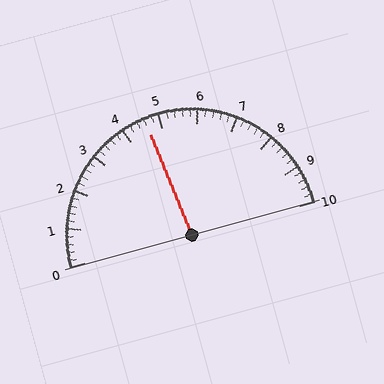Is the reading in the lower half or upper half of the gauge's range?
The reading is in the lower half of the range (0 to 10).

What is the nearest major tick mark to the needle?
The nearest major tick mark is 5.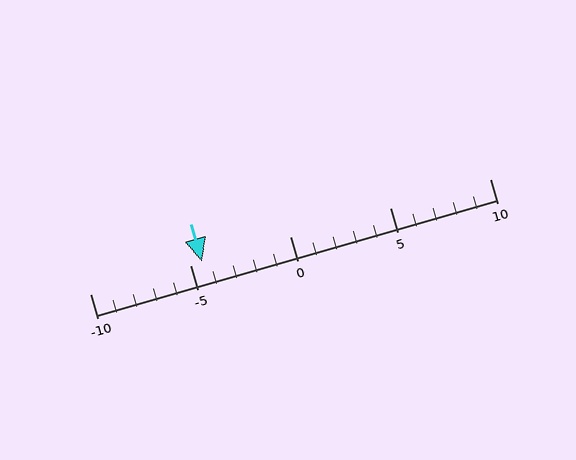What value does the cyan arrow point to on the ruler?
The cyan arrow points to approximately -4.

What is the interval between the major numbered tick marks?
The major tick marks are spaced 5 units apart.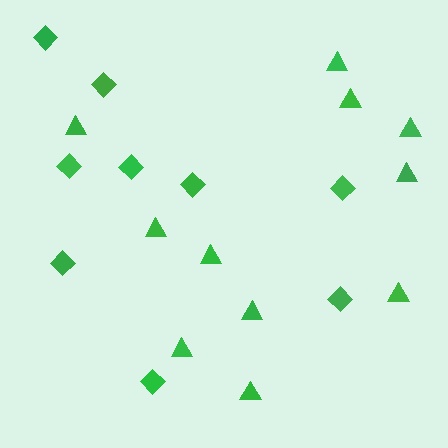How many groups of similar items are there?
There are 2 groups: one group of diamonds (9) and one group of triangles (11).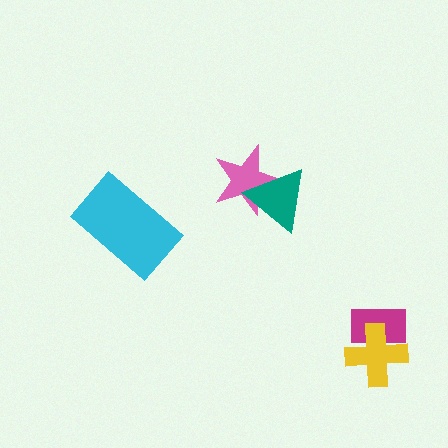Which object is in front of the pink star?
The teal triangle is in front of the pink star.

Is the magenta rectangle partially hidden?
Yes, it is partially covered by another shape.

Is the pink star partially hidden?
Yes, it is partially covered by another shape.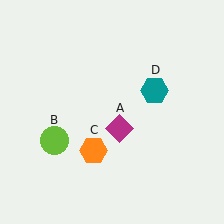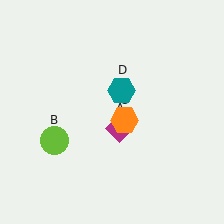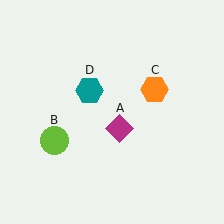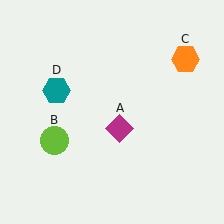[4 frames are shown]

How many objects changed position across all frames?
2 objects changed position: orange hexagon (object C), teal hexagon (object D).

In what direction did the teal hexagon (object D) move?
The teal hexagon (object D) moved left.